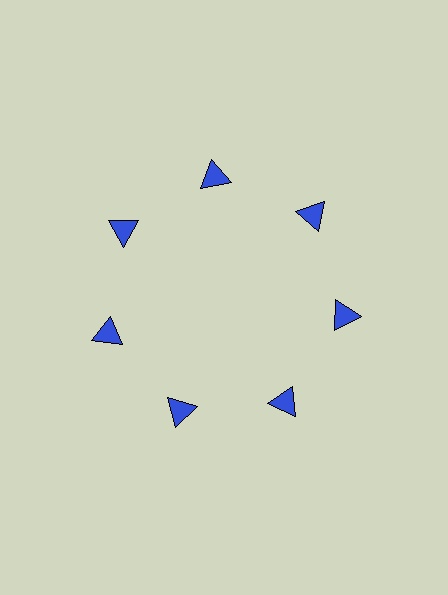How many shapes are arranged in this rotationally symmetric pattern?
There are 7 shapes, arranged in 7 groups of 1.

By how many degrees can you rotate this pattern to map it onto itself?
The pattern maps onto itself every 51 degrees of rotation.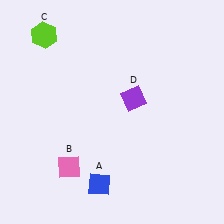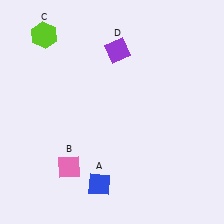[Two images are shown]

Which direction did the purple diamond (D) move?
The purple diamond (D) moved up.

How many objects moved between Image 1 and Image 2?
1 object moved between the two images.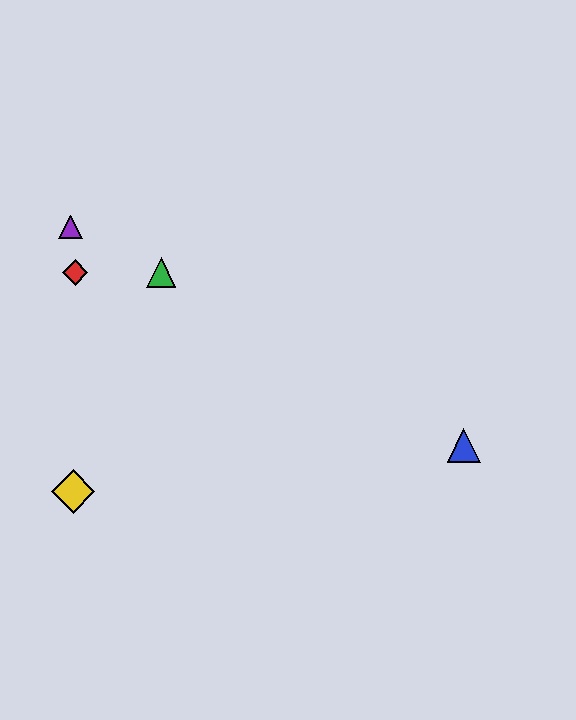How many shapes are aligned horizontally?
2 shapes (the red diamond, the green triangle) are aligned horizontally.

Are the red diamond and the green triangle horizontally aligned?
Yes, both are at y≈273.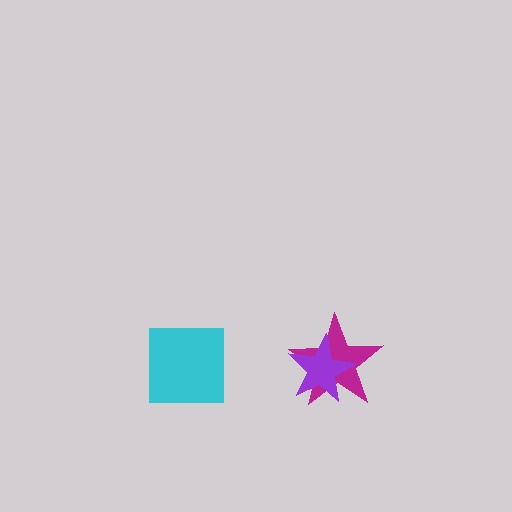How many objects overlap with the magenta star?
1 object overlaps with the magenta star.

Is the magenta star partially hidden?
Yes, it is partially covered by another shape.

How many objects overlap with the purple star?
1 object overlaps with the purple star.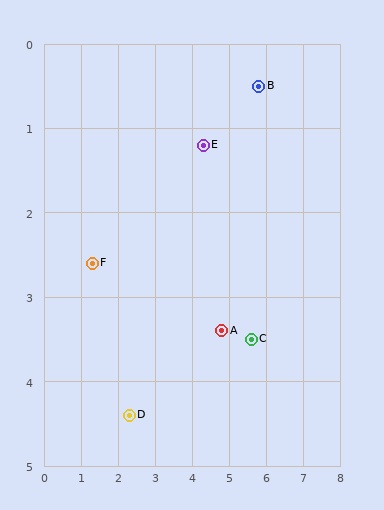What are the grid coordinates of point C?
Point C is at approximately (5.6, 3.5).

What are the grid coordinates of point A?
Point A is at approximately (4.8, 3.4).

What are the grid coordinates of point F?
Point F is at approximately (1.3, 2.6).